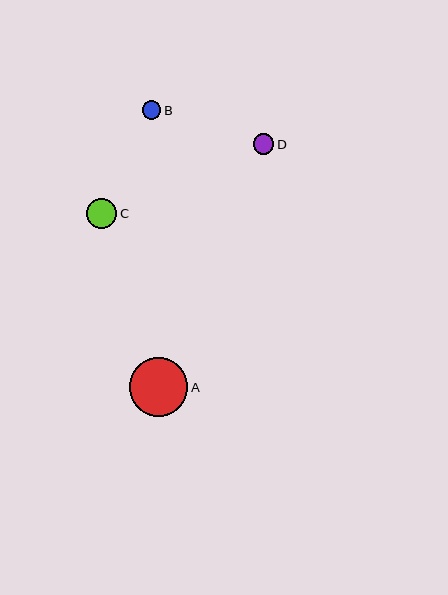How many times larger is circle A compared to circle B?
Circle A is approximately 3.1 times the size of circle B.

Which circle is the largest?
Circle A is the largest with a size of approximately 58 pixels.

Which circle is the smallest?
Circle B is the smallest with a size of approximately 19 pixels.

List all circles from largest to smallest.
From largest to smallest: A, C, D, B.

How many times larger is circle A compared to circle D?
Circle A is approximately 2.8 times the size of circle D.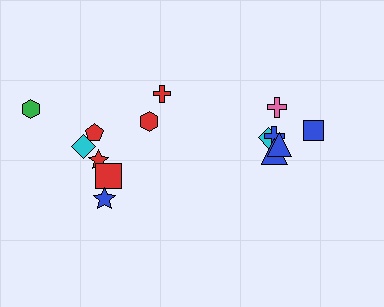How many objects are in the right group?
There are 6 objects.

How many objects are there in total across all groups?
There are 14 objects.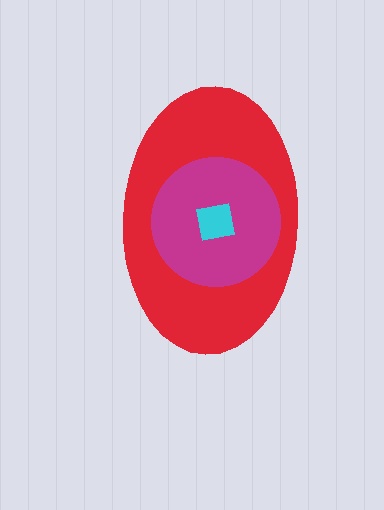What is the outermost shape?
The red ellipse.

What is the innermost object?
The cyan square.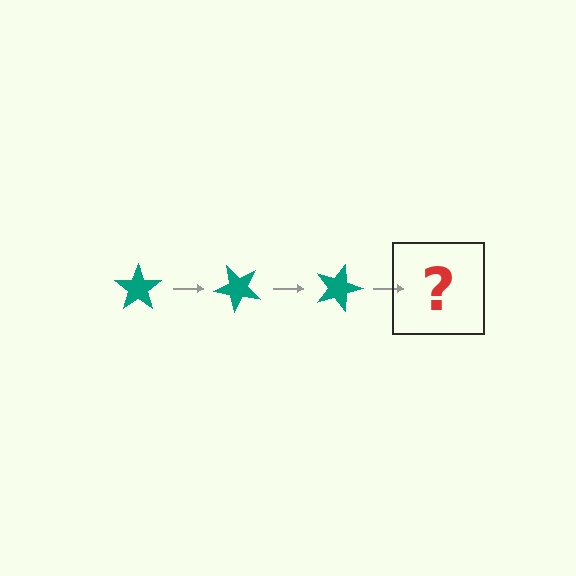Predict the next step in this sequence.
The next step is a teal star rotated 135 degrees.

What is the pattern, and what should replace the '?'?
The pattern is that the star rotates 45 degrees each step. The '?' should be a teal star rotated 135 degrees.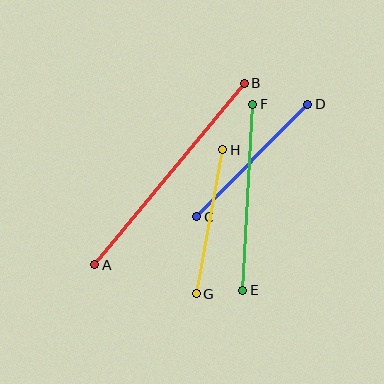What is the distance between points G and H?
The distance is approximately 147 pixels.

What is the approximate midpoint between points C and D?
The midpoint is at approximately (252, 160) pixels.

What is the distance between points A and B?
The distance is approximately 235 pixels.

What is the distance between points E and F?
The distance is approximately 186 pixels.